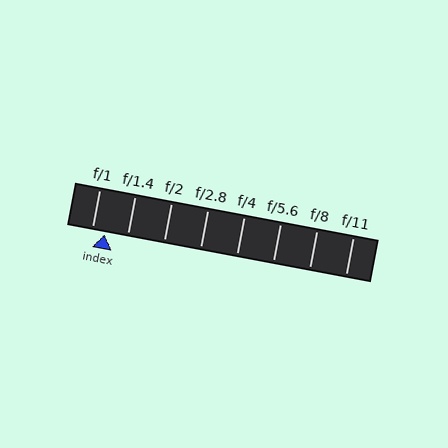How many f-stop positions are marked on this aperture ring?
There are 8 f-stop positions marked.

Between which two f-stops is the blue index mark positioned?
The index mark is between f/1 and f/1.4.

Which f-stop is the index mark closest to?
The index mark is closest to f/1.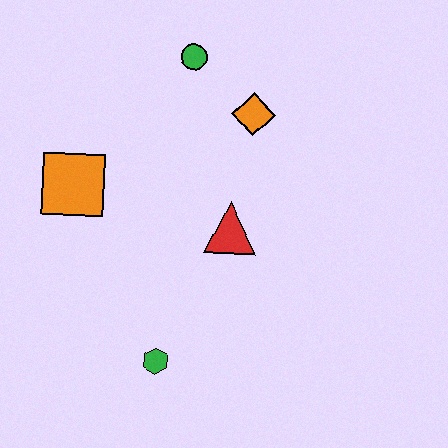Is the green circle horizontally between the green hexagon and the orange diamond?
Yes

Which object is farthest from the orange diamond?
The green hexagon is farthest from the orange diamond.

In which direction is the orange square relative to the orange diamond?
The orange square is to the left of the orange diamond.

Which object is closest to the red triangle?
The orange diamond is closest to the red triangle.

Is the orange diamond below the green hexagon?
No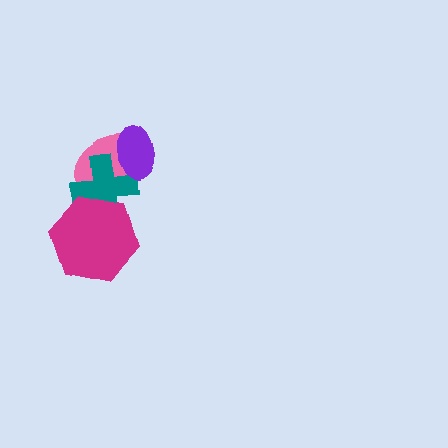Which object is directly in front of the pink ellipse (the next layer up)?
The teal cross is directly in front of the pink ellipse.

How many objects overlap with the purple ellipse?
2 objects overlap with the purple ellipse.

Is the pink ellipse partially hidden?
Yes, it is partially covered by another shape.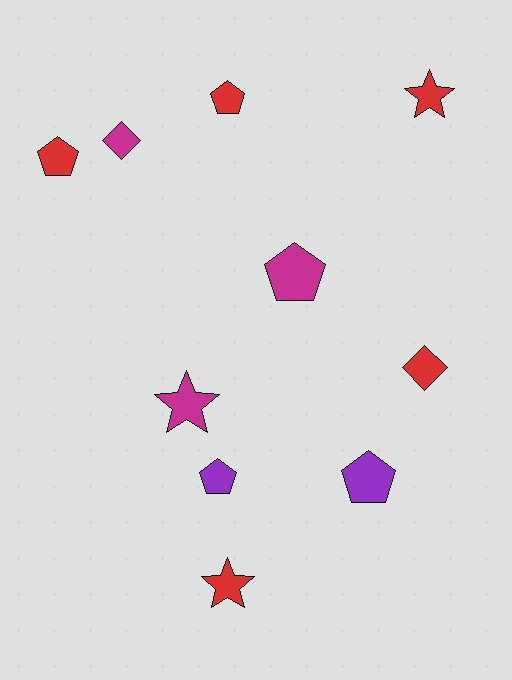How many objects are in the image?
There are 10 objects.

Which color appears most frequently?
Red, with 5 objects.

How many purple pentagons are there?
There are 2 purple pentagons.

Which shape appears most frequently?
Pentagon, with 5 objects.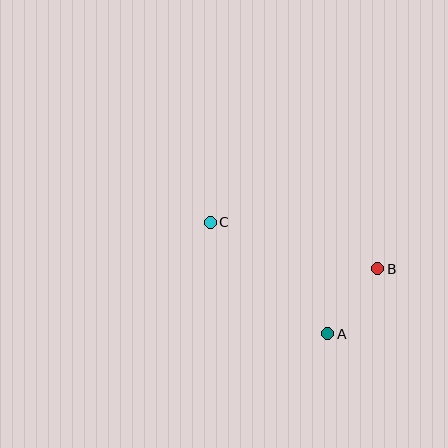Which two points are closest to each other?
Points A and B are closest to each other.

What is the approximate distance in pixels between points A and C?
The distance between A and C is approximately 162 pixels.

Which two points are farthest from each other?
Points B and C are farthest from each other.